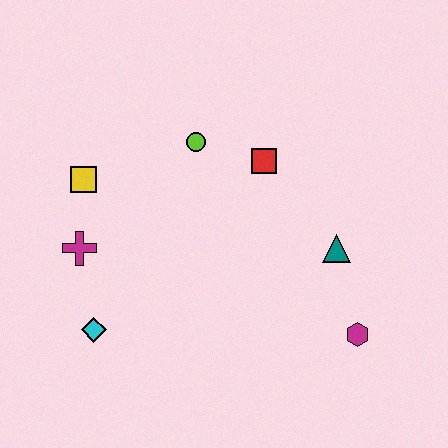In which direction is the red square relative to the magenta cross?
The red square is to the right of the magenta cross.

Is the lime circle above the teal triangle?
Yes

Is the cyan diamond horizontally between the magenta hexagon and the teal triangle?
No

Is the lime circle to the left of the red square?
Yes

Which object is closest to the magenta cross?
The yellow square is closest to the magenta cross.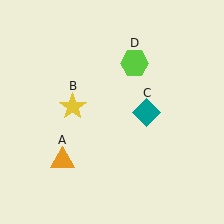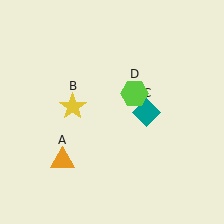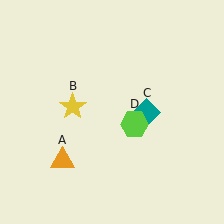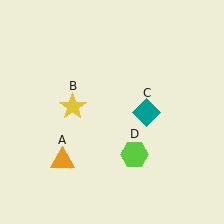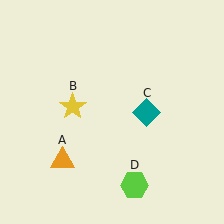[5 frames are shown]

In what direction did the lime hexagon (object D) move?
The lime hexagon (object D) moved down.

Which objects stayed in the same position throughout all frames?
Orange triangle (object A) and yellow star (object B) and teal diamond (object C) remained stationary.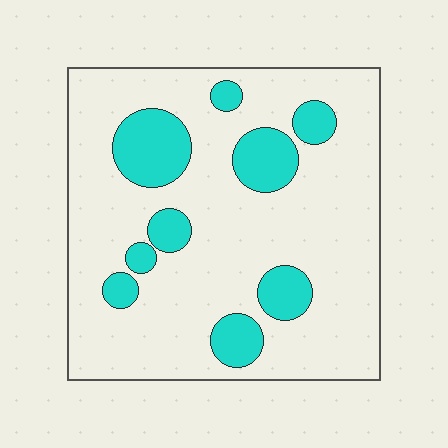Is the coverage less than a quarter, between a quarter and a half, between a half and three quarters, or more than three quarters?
Less than a quarter.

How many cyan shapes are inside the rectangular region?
9.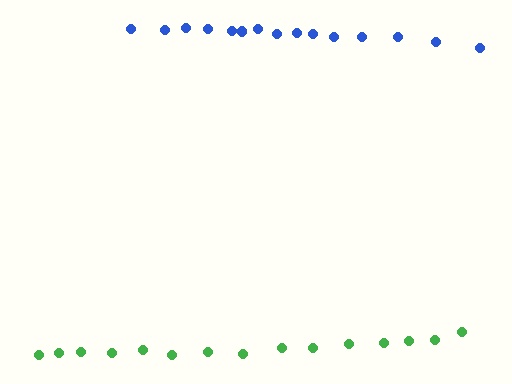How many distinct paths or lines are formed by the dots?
There are 2 distinct paths.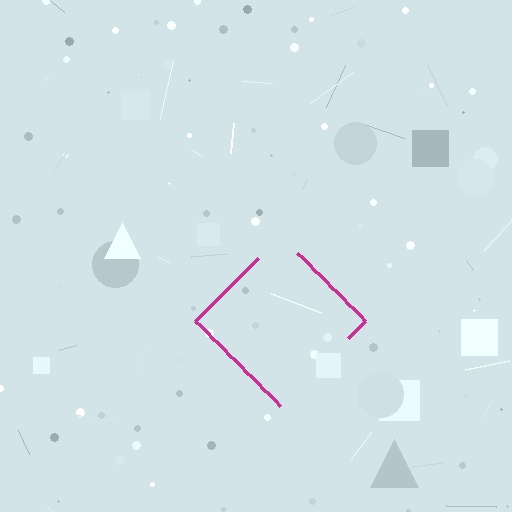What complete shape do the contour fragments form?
The contour fragments form a diamond.